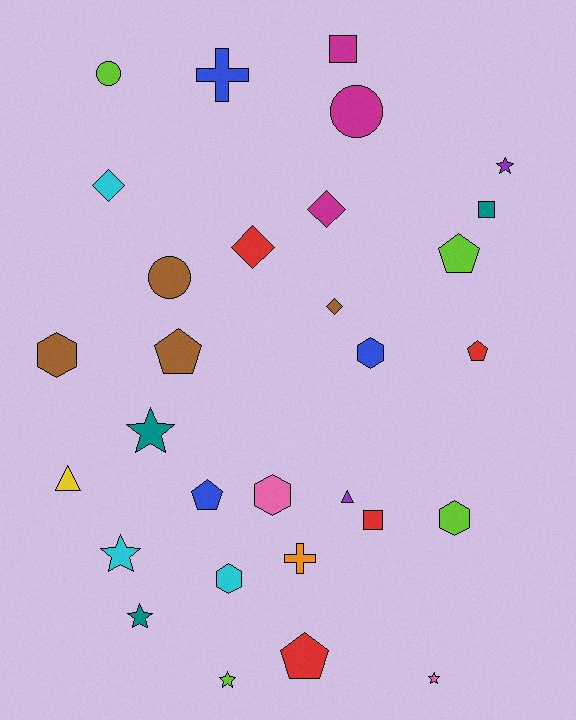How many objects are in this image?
There are 30 objects.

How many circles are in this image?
There are 3 circles.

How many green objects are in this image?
There are no green objects.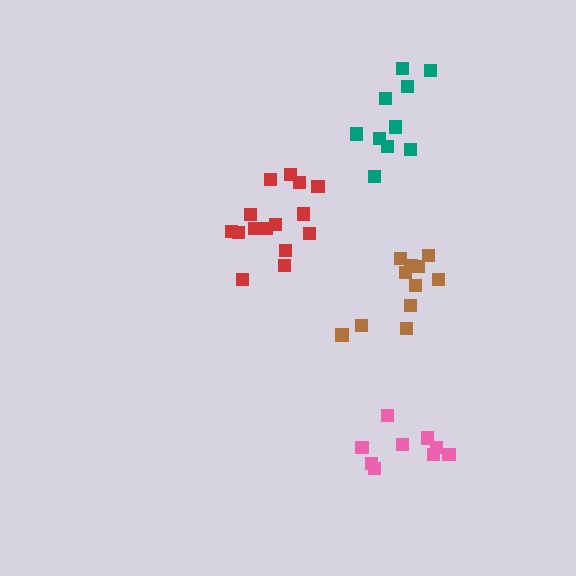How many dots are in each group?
Group 1: 11 dots, Group 2: 15 dots, Group 3: 10 dots, Group 4: 10 dots (46 total).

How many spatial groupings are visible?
There are 4 spatial groupings.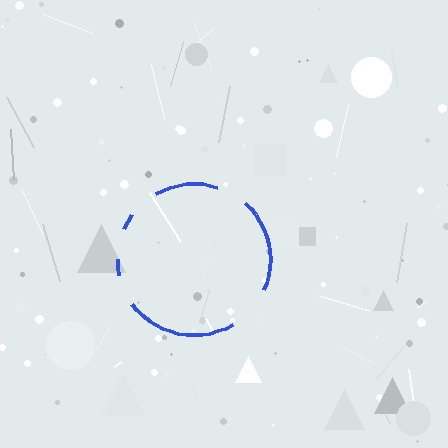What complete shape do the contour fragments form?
The contour fragments form a circle.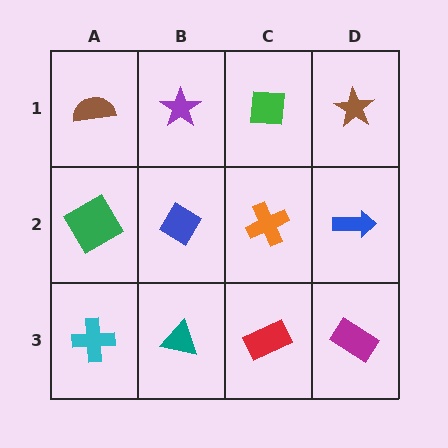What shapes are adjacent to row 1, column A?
A green diamond (row 2, column A), a purple star (row 1, column B).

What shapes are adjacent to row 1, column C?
An orange cross (row 2, column C), a purple star (row 1, column B), a brown star (row 1, column D).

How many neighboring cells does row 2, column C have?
4.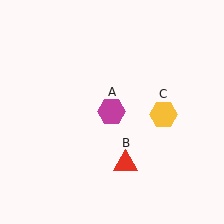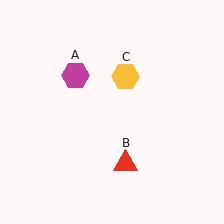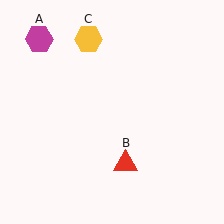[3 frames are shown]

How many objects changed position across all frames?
2 objects changed position: magenta hexagon (object A), yellow hexagon (object C).